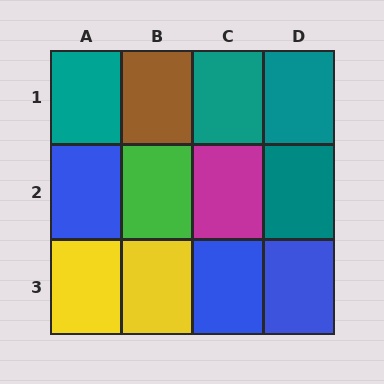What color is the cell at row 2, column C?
Magenta.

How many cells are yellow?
2 cells are yellow.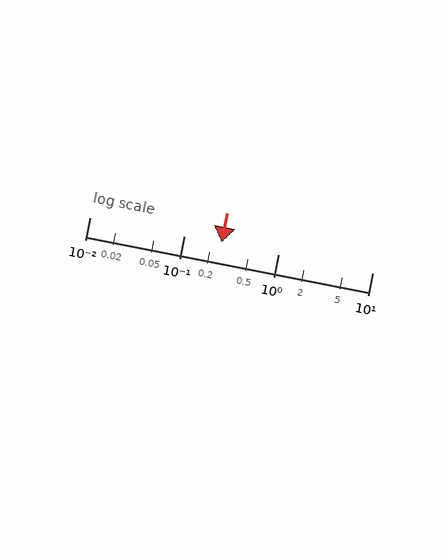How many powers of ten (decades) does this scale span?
The scale spans 3 decades, from 0.01 to 10.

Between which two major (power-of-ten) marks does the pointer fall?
The pointer is between 0.1 and 1.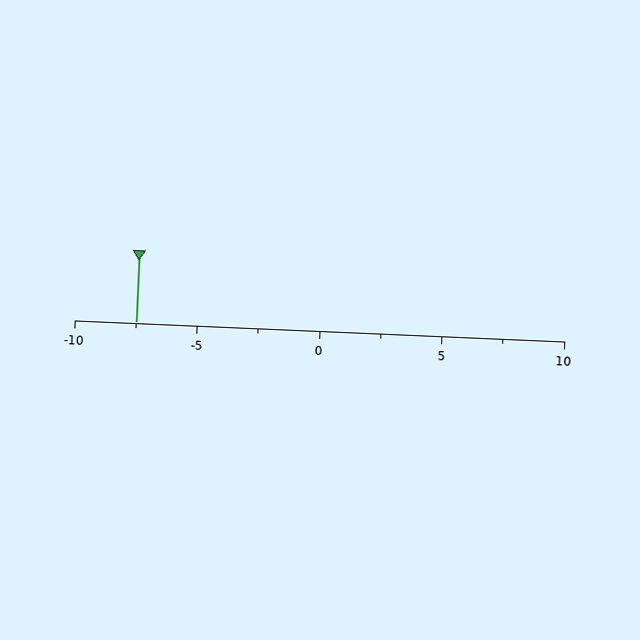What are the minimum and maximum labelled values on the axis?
The axis runs from -10 to 10.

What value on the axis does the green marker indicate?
The marker indicates approximately -7.5.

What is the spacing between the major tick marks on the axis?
The major ticks are spaced 5 apart.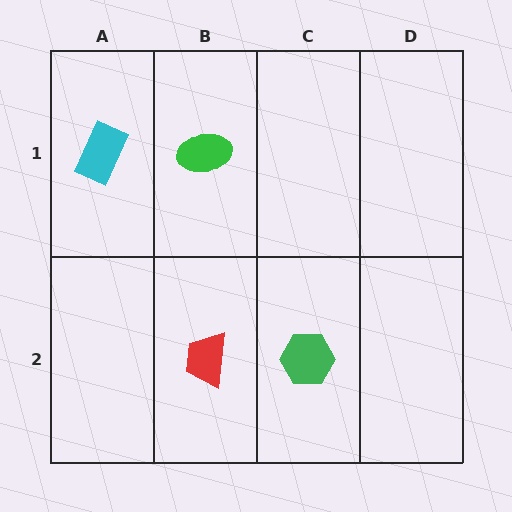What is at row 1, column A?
A cyan rectangle.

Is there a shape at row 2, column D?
No, that cell is empty.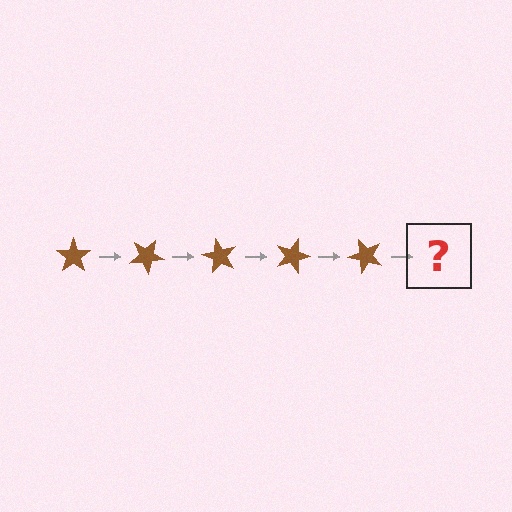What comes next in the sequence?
The next element should be a brown star rotated 150 degrees.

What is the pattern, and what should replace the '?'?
The pattern is that the star rotates 30 degrees each step. The '?' should be a brown star rotated 150 degrees.